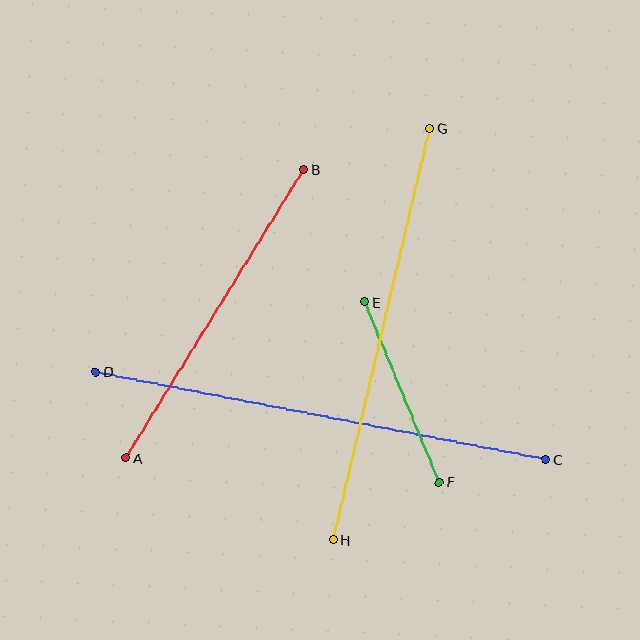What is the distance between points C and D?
The distance is approximately 458 pixels.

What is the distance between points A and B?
The distance is approximately 339 pixels.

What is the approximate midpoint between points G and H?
The midpoint is at approximately (381, 334) pixels.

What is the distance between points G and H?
The distance is approximately 423 pixels.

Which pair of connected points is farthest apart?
Points C and D are farthest apart.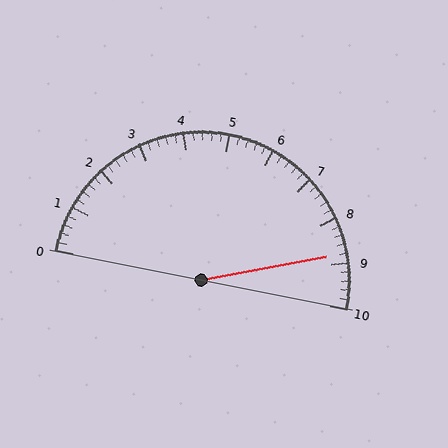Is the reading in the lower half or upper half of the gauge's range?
The reading is in the upper half of the range (0 to 10).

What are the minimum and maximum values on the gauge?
The gauge ranges from 0 to 10.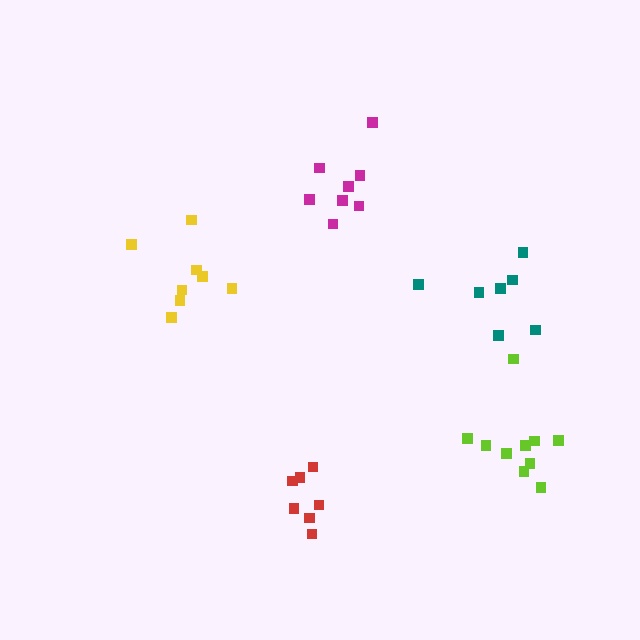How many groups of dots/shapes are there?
There are 5 groups.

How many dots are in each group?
Group 1: 7 dots, Group 2: 7 dots, Group 3: 10 dots, Group 4: 8 dots, Group 5: 8 dots (40 total).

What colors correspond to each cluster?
The clusters are colored: red, teal, lime, yellow, magenta.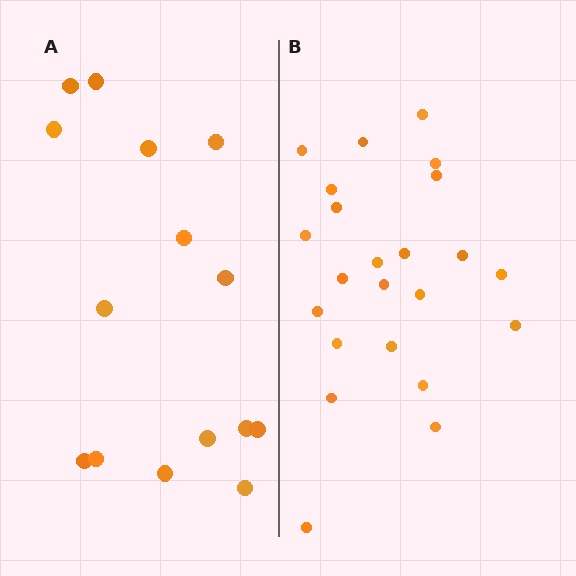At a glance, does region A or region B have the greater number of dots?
Region B (the right region) has more dots.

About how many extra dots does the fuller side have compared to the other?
Region B has roughly 8 or so more dots than region A.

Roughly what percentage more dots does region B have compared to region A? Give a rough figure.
About 55% more.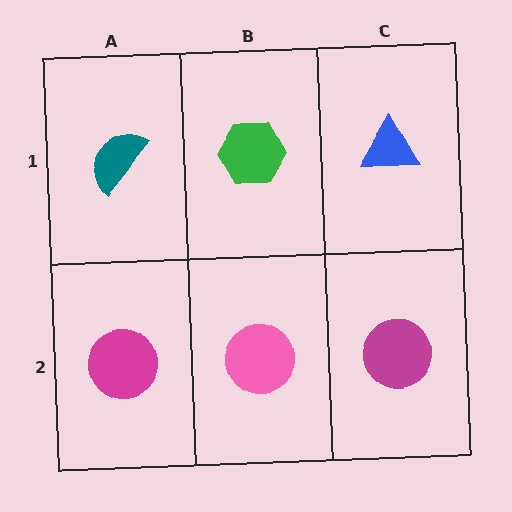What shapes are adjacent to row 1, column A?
A magenta circle (row 2, column A), a green hexagon (row 1, column B).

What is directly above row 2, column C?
A blue triangle.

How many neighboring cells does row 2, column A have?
2.